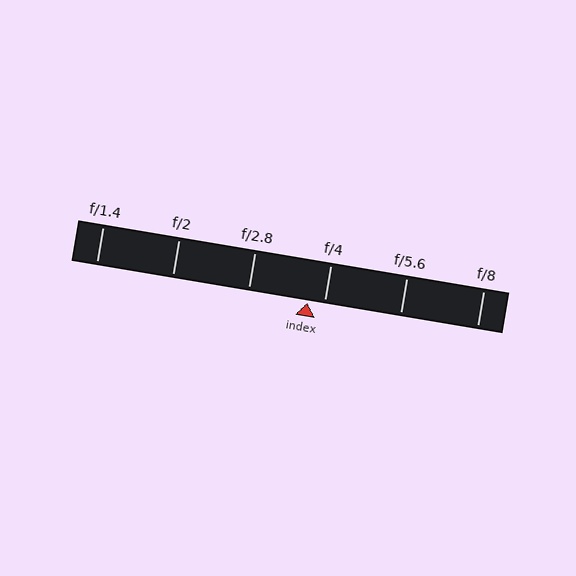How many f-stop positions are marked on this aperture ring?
There are 6 f-stop positions marked.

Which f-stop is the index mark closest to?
The index mark is closest to f/4.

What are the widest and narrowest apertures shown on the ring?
The widest aperture shown is f/1.4 and the narrowest is f/8.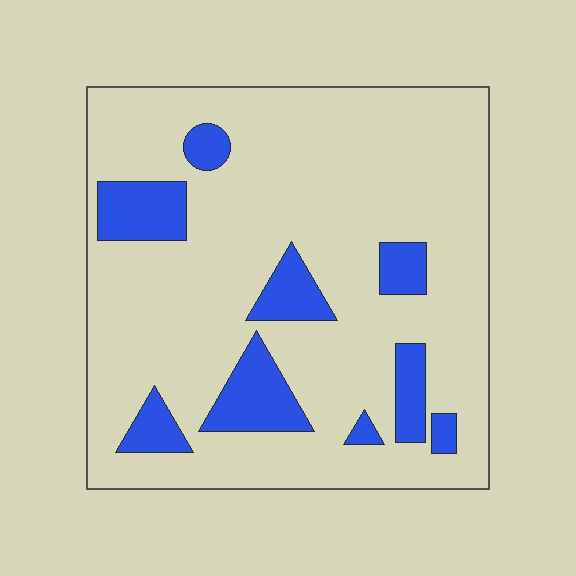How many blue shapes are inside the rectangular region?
9.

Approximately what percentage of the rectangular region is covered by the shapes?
Approximately 15%.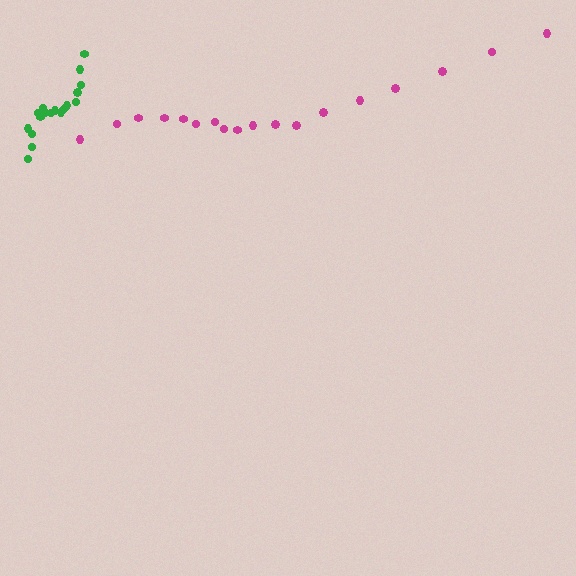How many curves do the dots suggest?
There are 2 distinct paths.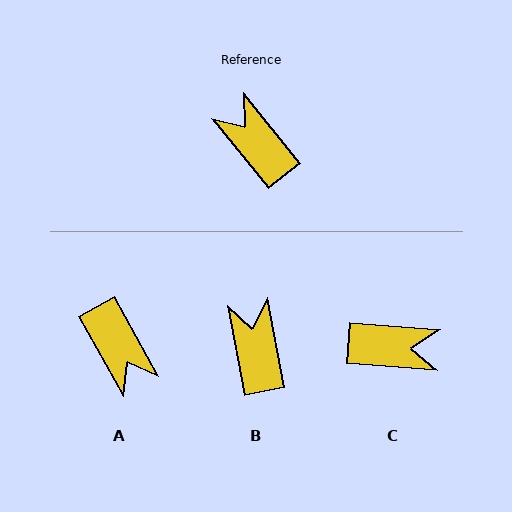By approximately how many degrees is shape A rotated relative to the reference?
Approximately 170 degrees counter-clockwise.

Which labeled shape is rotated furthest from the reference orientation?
A, about 170 degrees away.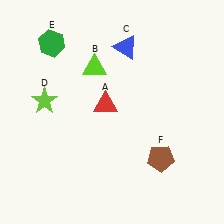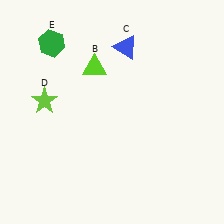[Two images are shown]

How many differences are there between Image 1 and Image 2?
There are 2 differences between the two images.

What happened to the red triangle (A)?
The red triangle (A) was removed in Image 2. It was in the top-left area of Image 1.